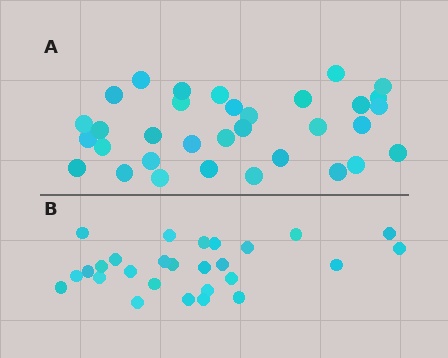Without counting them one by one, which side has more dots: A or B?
Region A (the top region) has more dots.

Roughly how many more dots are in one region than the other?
Region A has about 6 more dots than region B.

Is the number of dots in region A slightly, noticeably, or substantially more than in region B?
Region A has only slightly more — the two regions are fairly close. The ratio is roughly 1.2 to 1.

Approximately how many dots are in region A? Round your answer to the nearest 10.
About 30 dots. (The exact count is 33, which rounds to 30.)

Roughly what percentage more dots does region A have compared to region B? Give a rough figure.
About 20% more.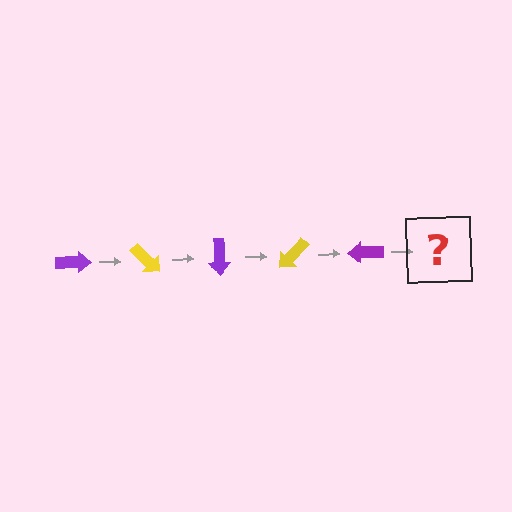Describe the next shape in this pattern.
It should be a yellow arrow, rotated 225 degrees from the start.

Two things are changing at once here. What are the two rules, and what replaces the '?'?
The two rules are that it rotates 45 degrees each step and the color cycles through purple and yellow. The '?' should be a yellow arrow, rotated 225 degrees from the start.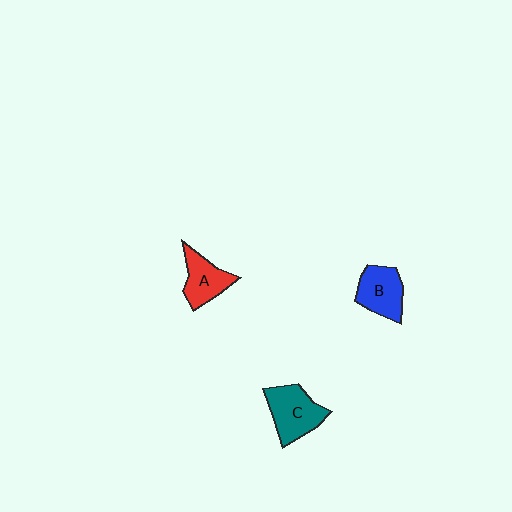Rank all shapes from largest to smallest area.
From largest to smallest: C (teal), B (blue), A (red).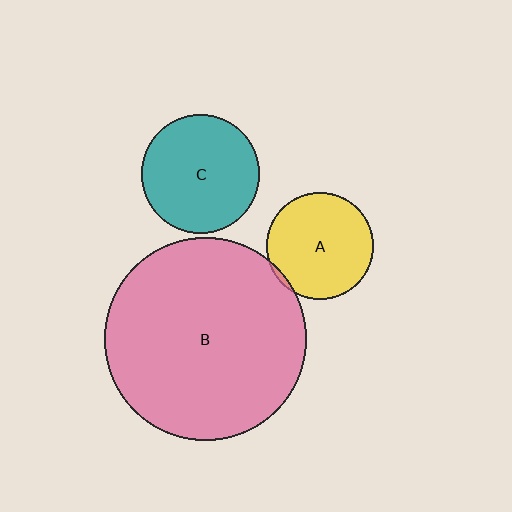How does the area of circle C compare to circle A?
Approximately 1.2 times.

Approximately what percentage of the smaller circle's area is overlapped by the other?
Approximately 5%.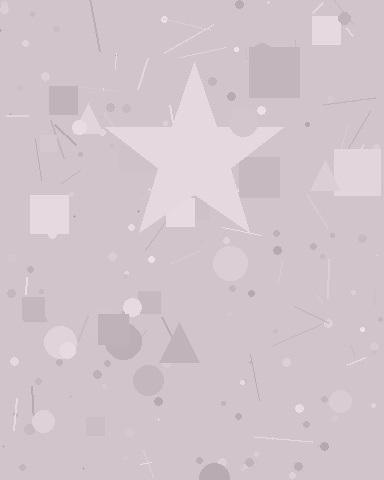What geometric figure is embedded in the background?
A star is embedded in the background.